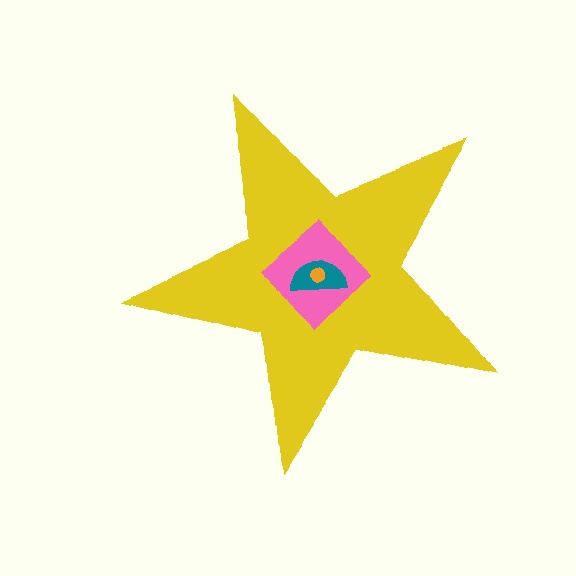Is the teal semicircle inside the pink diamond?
Yes.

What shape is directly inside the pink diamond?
The teal semicircle.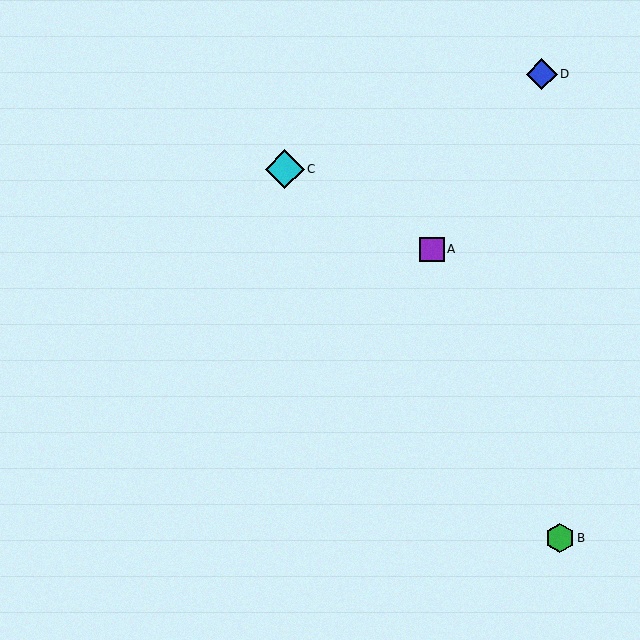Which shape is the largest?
The cyan diamond (labeled C) is the largest.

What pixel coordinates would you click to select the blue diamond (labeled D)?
Click at (542, 74) to select the blue diamond D.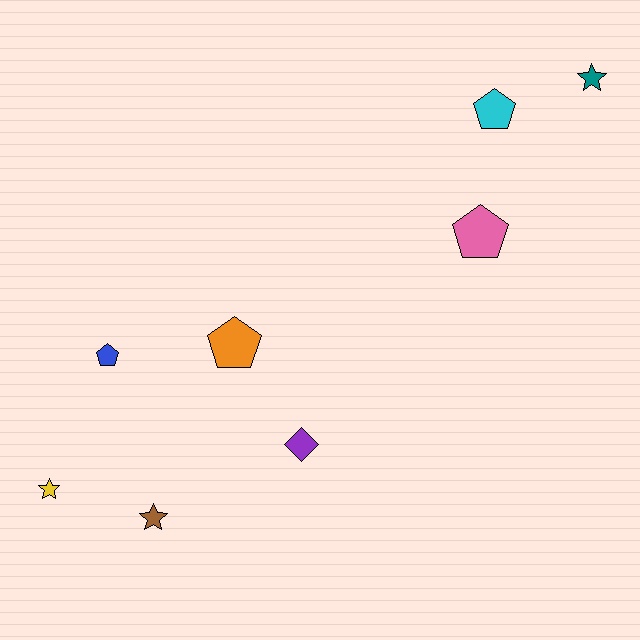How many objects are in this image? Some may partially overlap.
There are 8 objects.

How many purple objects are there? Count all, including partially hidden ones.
There is 1 purple object.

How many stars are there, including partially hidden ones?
There are 3 stars.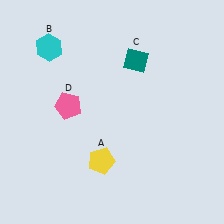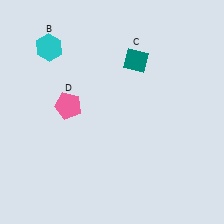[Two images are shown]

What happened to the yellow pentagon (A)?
The yellow pentagon (A) was removed in Image 2. It was in the bottom-left area of Image 1.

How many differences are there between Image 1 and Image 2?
There is 1 difference between the two images.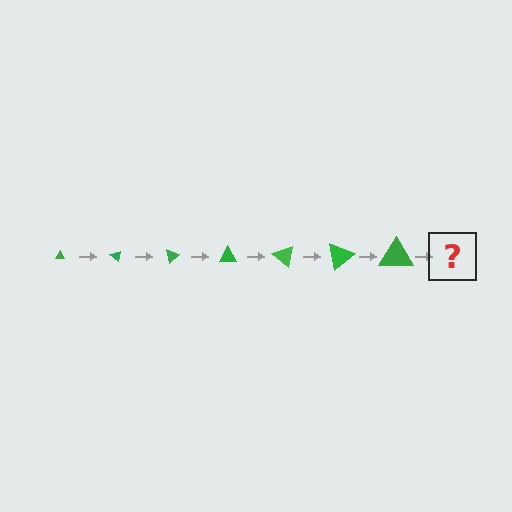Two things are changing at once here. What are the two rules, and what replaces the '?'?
The two rules are that the triangle grows larger each step and it rotates 40 degrees each step. The '?' should be a triangle, larger than the previous one and rotated 280 degrees from the start.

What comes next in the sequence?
The next element should be a triangle, larger than the previous one and rotated 280 degrees from the start.